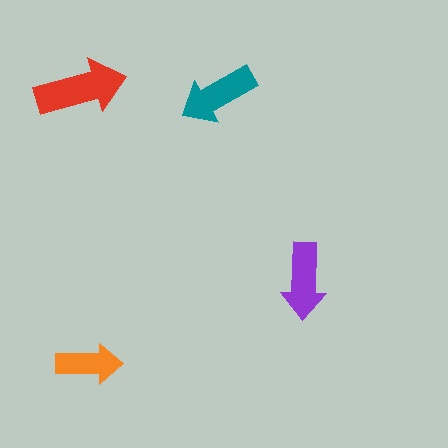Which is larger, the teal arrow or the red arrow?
The red one.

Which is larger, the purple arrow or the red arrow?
The red one.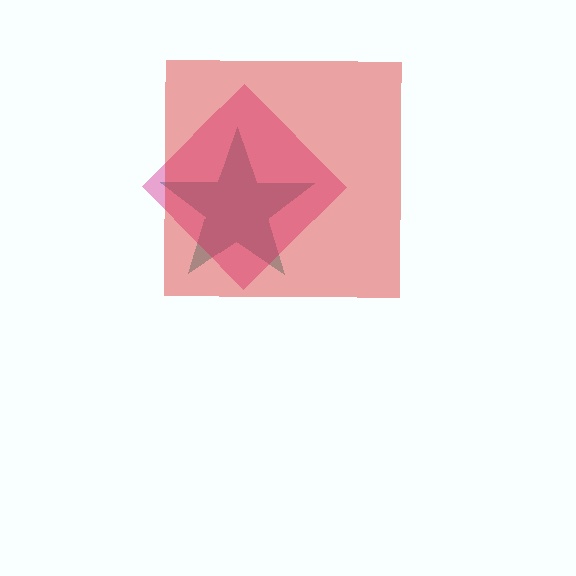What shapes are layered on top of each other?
The layered shapes are: a teal star, a magenta diamond, a red square.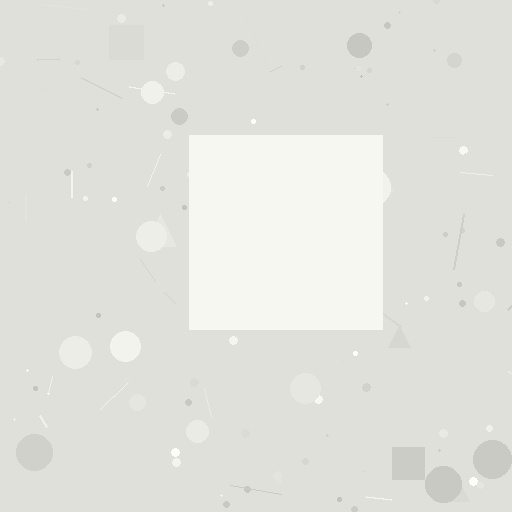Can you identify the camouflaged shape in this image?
The camouflaged shape is a square.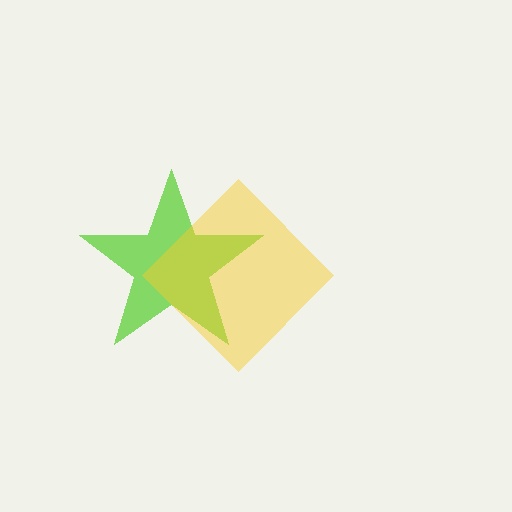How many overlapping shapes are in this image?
There are 2 overlapping shapes in the image.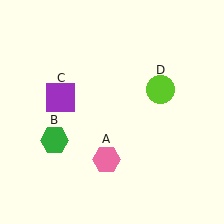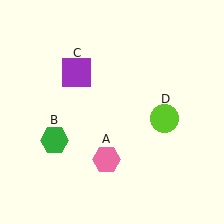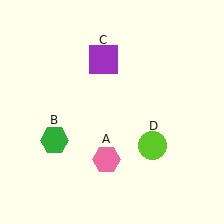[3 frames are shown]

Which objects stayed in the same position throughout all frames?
Pink hexagon (object A) and green hexagon (object B) remained stationary.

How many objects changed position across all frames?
2 objects changed position: purple square (object C), lime circle (object D).